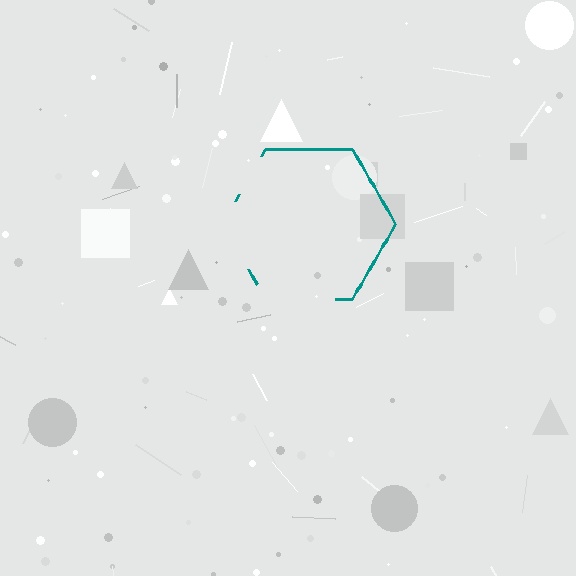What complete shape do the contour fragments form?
The contour fragments form a hexagon.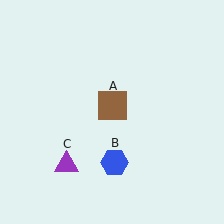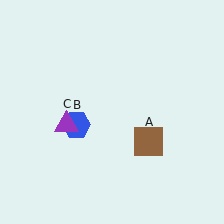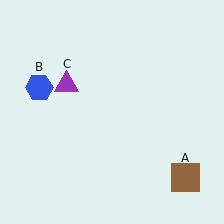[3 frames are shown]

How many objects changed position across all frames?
3 objects changed position: brown square (object A), blue hexagon (object B), purple triangle (object C).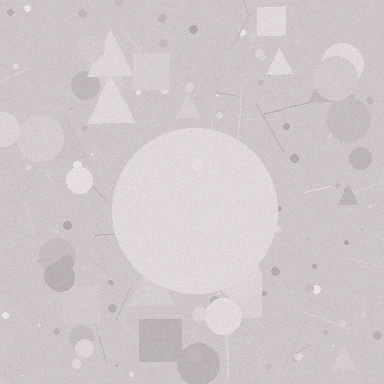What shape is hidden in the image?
A circle is hidden in the image.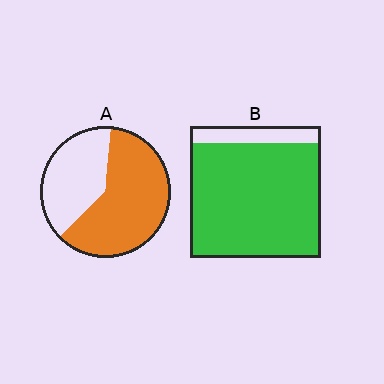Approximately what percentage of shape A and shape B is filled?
A is approximately 60% and B is approximately 85%.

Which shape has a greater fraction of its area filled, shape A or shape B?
Shape B.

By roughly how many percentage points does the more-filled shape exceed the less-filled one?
By roughly 25 percentage points (B over A).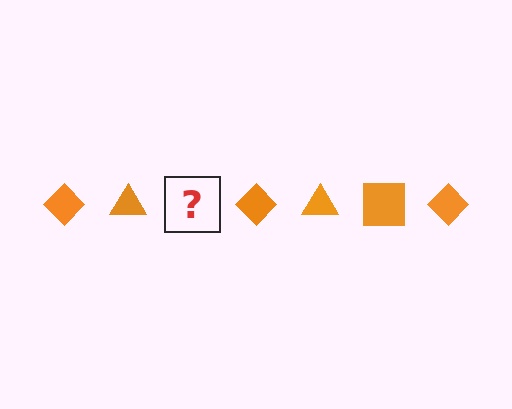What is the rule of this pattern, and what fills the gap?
The rule is that the pattern cycles through diamond, triangle, square shapes in orange. The gap should be filled with an orange square.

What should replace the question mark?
The question mark should be replaced with an orange square.